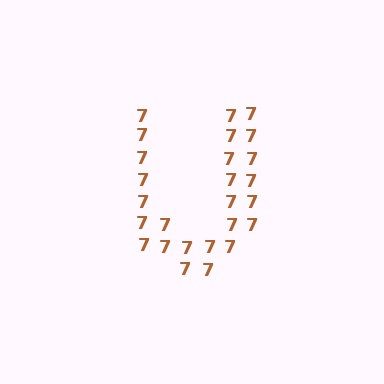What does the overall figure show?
The overall figure shows the letter U.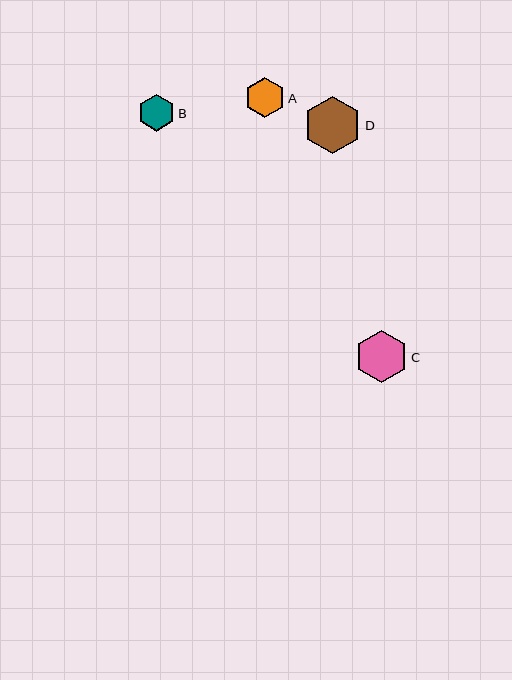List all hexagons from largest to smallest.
From largest to smallest: D, C, A, B.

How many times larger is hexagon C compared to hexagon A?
Hexagon C is approximately 1.3 times the size of hexagon A.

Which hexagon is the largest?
Hexagon D is the largest with a size of approximately 58 pixels.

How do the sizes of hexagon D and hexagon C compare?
Hexagon D and hexagon C are approximately the same size.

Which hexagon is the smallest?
Hexagon B is the smallest with a size of approximately 37 pixels.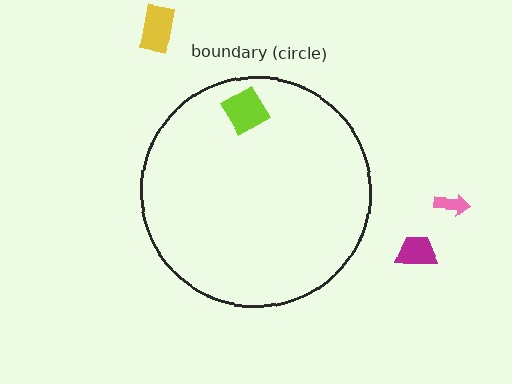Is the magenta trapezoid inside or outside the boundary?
Outside.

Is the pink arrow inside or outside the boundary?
Outside.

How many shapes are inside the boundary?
1 inside, 3 outside.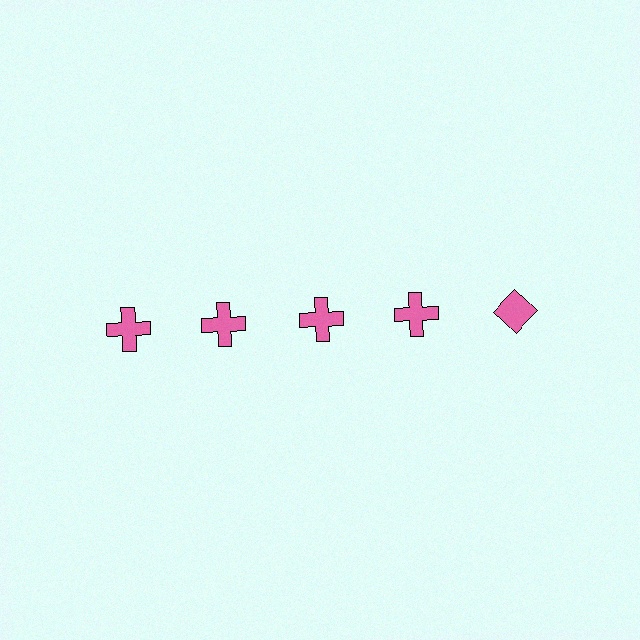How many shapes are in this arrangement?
There are 5 shapes arranged in a grid pattern.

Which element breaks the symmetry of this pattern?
The pink diamond in the top row, rightmost column breaks the symmetry. All other shapes are pink crosses.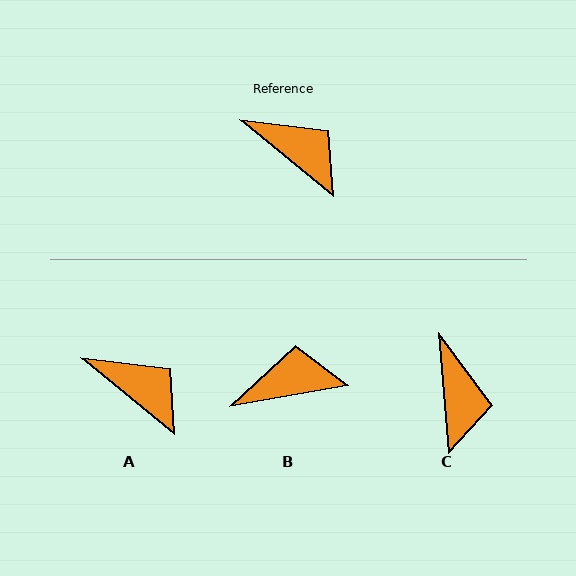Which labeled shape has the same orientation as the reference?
A.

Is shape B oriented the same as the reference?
No, it is off by about 50 degrees.